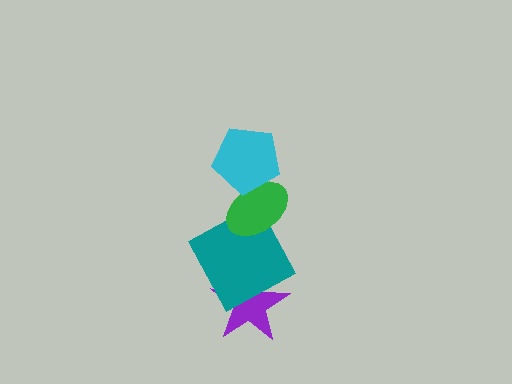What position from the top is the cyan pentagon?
The cyan pentagon is 1st from the top.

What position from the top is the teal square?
The teal square is 3rd from the top.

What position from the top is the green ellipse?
The green ellipse is 2nd from the top.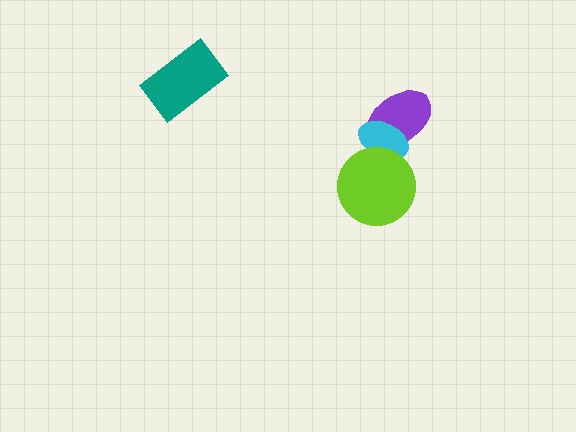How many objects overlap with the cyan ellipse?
2 objects overlap with the cyan ellipse.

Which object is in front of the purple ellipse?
The cyan ellipse is in front of the purple ellipse.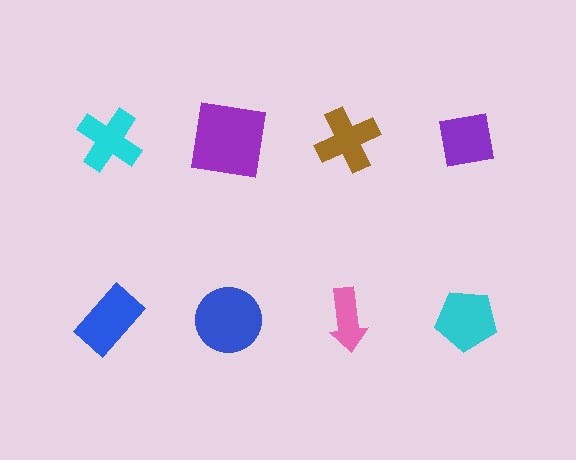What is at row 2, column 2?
A blue circle.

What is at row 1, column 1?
A cyan cross.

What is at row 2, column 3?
A pink arrow.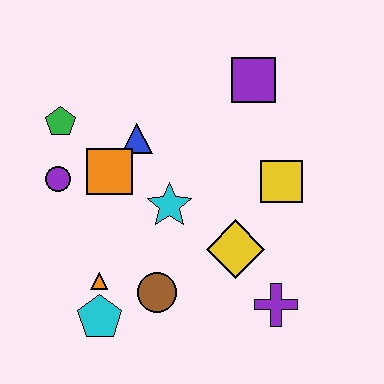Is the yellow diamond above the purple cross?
Yes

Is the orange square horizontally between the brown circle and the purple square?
No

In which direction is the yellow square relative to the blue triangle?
The yellow square is to the right of the blue triangle.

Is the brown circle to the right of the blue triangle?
Yes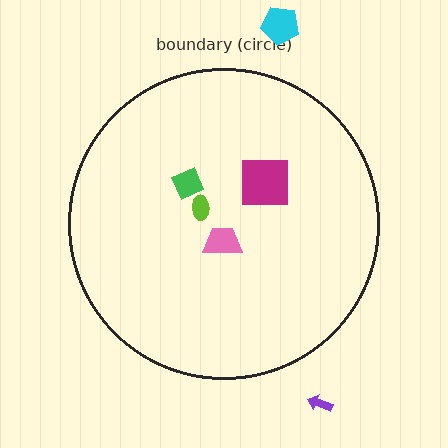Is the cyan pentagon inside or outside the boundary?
Outside.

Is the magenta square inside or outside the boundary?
Inside.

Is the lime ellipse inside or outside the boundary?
Inside.